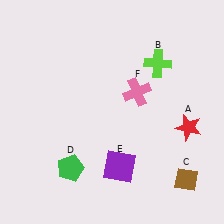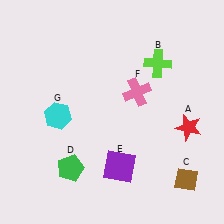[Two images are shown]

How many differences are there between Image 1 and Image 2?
There is 1 difference between the two images.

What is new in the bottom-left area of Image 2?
A cyan hexagon (G) was added in the bottom-left area of Image 2.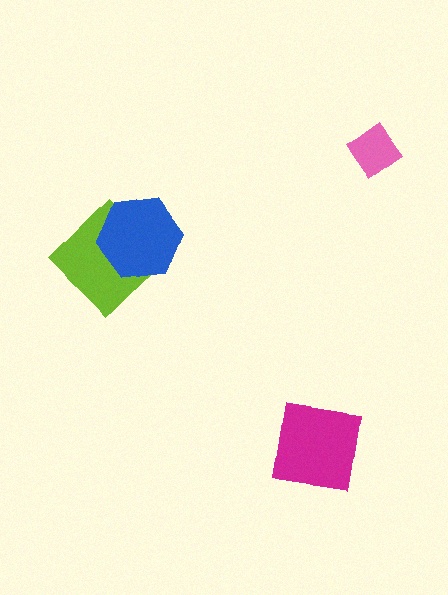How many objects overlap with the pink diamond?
0 objects overlap with the pink diamond.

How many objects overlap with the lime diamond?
1 object overlaps with the lime diamond.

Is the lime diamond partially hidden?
Yes, it is partially covered by another shape.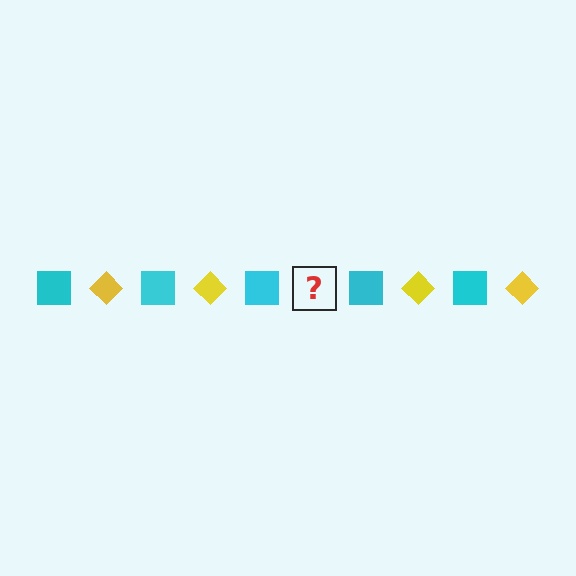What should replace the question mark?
The question mark should be replaced with a yellow diamond.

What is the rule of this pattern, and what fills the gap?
The rule is that the pattern alternates between cyan square and yellow diamond. The gap should be filled with a yellow diamond.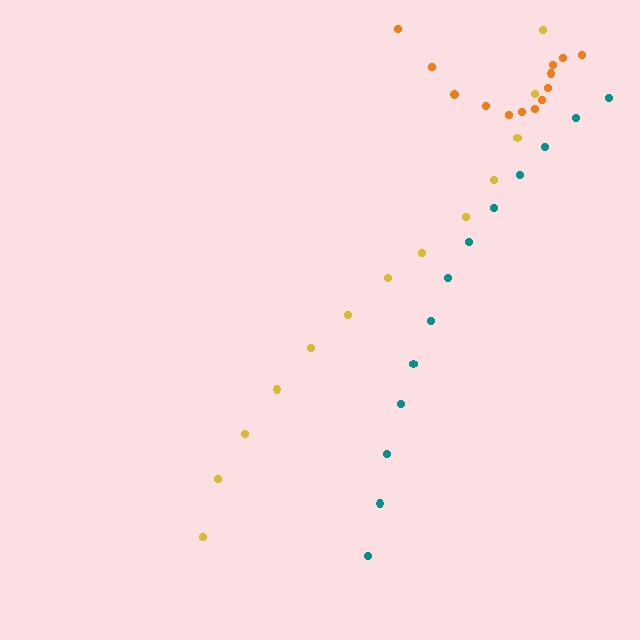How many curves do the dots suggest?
There are 3 distinct paths.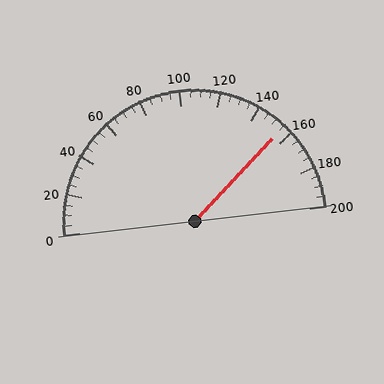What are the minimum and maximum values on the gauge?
The gauge ranges from 0 to 200.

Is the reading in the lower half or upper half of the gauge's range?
The reading is in the upper half of the range (0 to 200).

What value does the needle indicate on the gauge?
The needle indicates approximately 155.